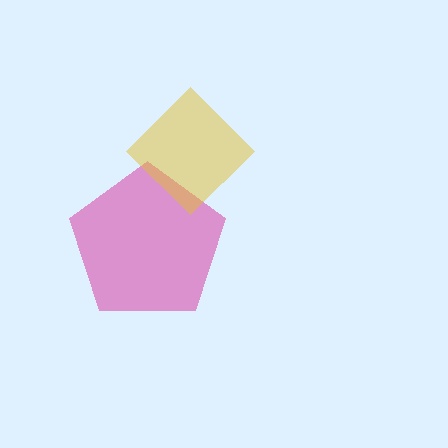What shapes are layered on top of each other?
The layered shapes are: a pink pentagon, a yellow diamond.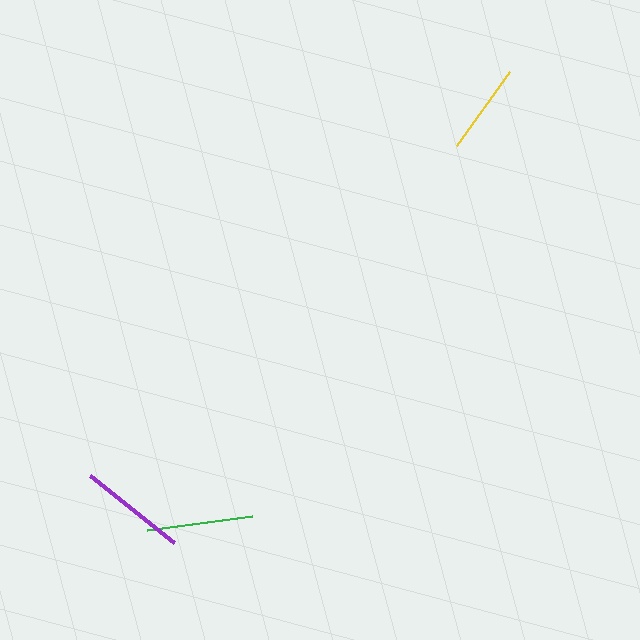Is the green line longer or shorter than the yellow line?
The green line is longer than the yellow line.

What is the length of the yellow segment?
The yellow segment is approximately 91 pixels long.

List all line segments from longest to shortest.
From longest to shortest: purple, green, yellow.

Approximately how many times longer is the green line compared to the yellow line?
The green line is approximately 1.2 times the length of the yellow line.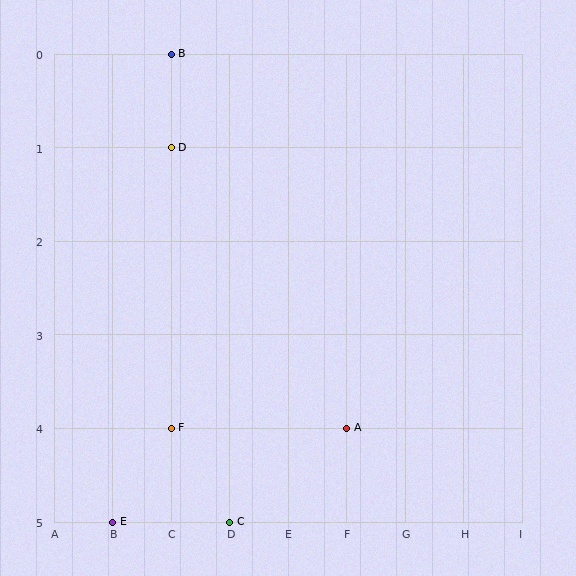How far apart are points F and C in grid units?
Points F and C are 1 column and 1 row apart (about 1.4 grid units diagonally).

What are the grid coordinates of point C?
Point C is at grid coordinates (D, 5).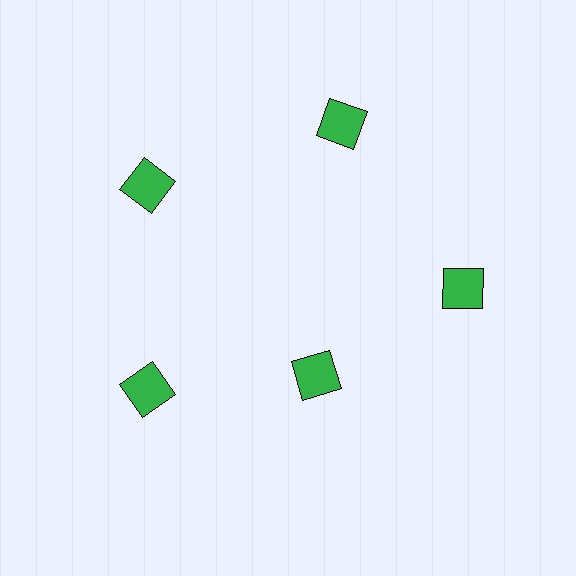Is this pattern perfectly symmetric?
No. The 5 green squares are arranged in a ring, but one element near the 5 o'clock position is pulled inward toward the center, breaking the 5-fold rotational symmetry.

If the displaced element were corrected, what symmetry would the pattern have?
It would have 5-fold rotational symmetry — the pattern would map onto itself every 72 degrees.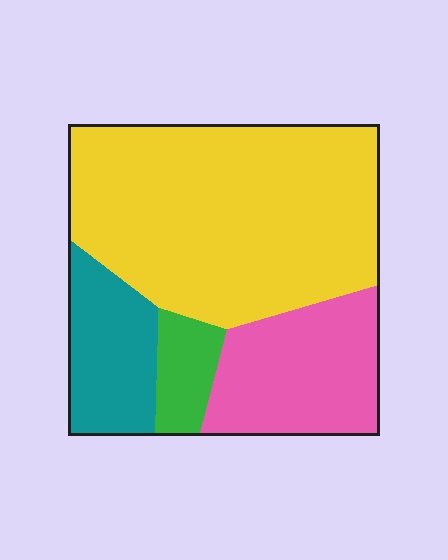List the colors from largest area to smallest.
From largest to smallest: yellow, pink, teal, green.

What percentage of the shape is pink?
Pink takes up about one fifth (1/5) of the shape.